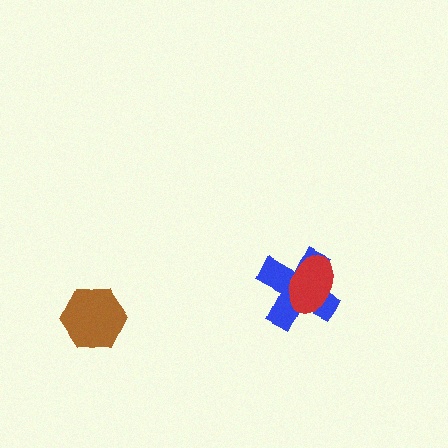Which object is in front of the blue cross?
The red ellipse is in front of the blue cross.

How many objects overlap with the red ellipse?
1 object overlaps with the red ellipse.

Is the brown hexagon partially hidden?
No, no other shape covers it.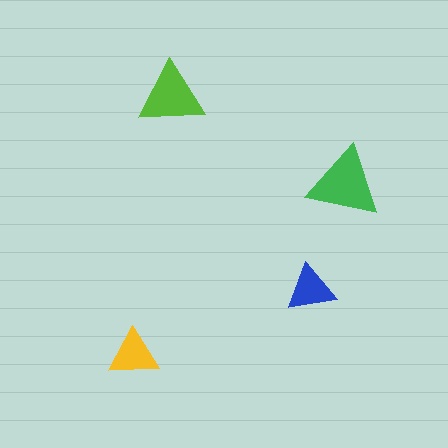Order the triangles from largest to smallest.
the green one, the lime one, the yellow one, the blue one.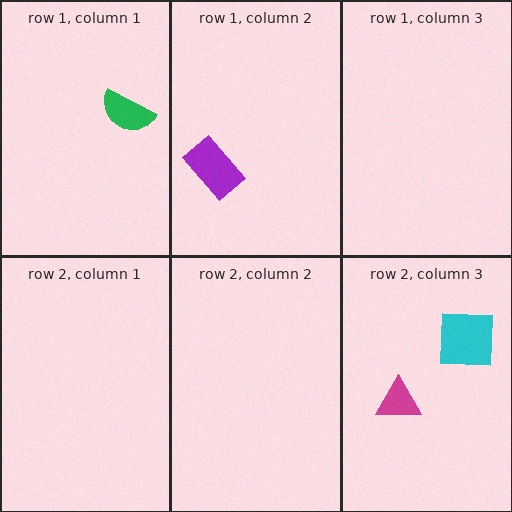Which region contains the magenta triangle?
The row 2, column 3 region.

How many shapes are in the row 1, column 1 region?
1.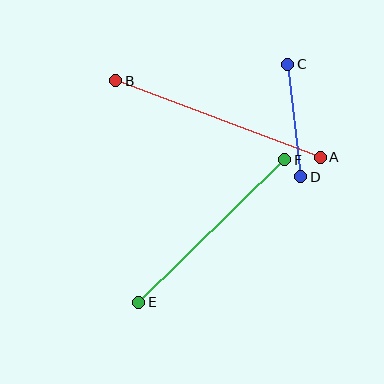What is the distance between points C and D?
The distance is approximately 114 pixels.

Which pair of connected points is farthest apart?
Points A and B are farthest apart.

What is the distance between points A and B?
The distance is approximately 218 pixels.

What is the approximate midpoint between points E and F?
The midpoint is at approximately (212, 231) pixels.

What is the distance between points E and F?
The distance is approximately 205 pixels.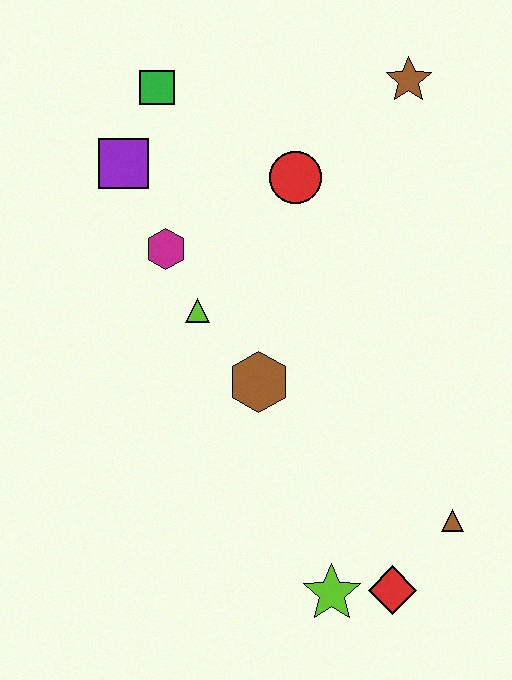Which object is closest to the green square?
The purple square is closest to the green square.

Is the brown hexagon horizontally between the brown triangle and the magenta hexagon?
Yes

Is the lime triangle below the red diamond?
No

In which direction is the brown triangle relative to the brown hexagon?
The brown triangle is to the right of the brown hexagon.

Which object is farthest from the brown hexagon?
The brown star is farthest from the brown hexagon.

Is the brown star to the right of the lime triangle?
Yes